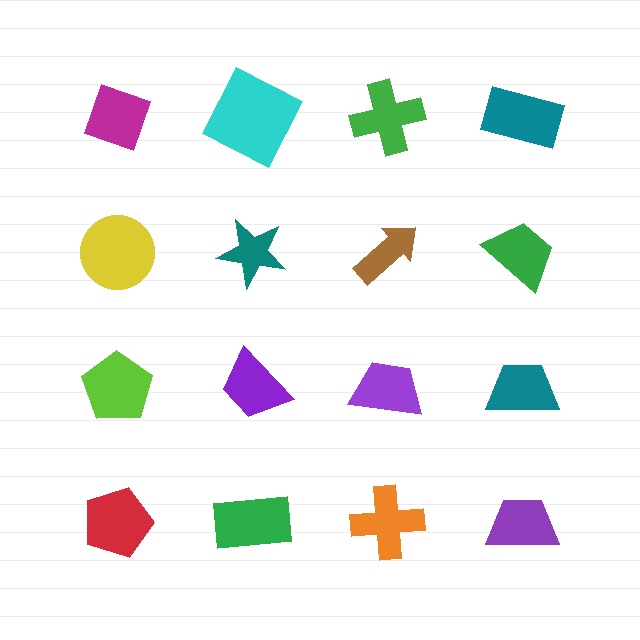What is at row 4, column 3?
An orange cross.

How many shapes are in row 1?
4 shapes.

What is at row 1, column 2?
A cyan square.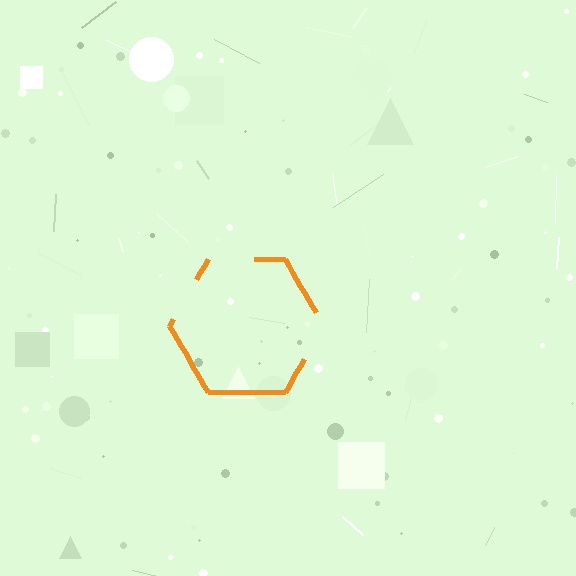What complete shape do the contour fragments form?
The contour fragments form a hexagon.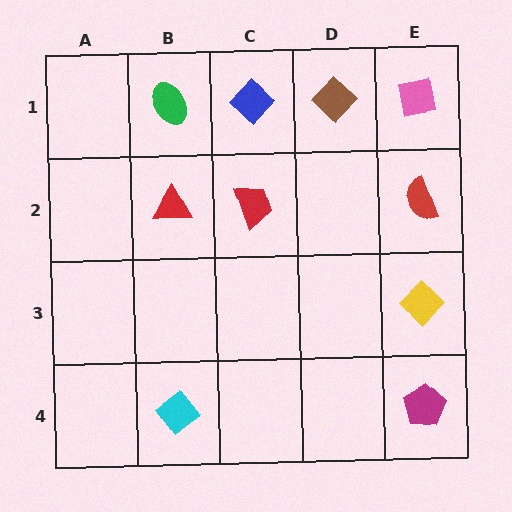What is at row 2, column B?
A red triangle.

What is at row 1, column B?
A green ellipse.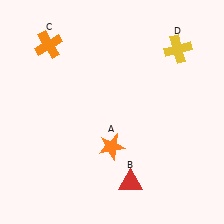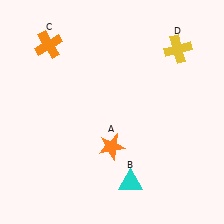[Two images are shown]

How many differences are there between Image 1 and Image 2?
There is 1 difference between the two images.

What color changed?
The triangle (B) changed from red in Image 1 to cyan in Image 2.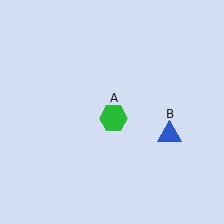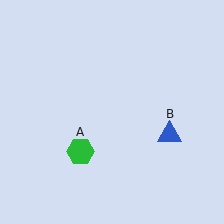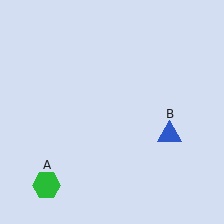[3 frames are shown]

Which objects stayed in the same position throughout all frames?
Blue triangle (object B) remained stationary.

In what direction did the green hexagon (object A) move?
The green hexagon (object A) moved down and to the left.